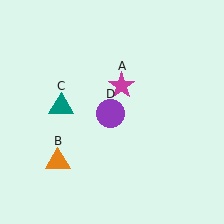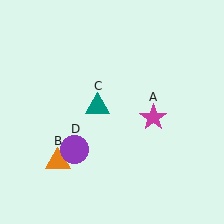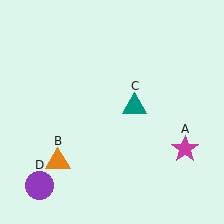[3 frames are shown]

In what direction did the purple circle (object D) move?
The purple circle (object D) moved down and to the left.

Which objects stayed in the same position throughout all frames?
Orange triangle (object B) remained stationary.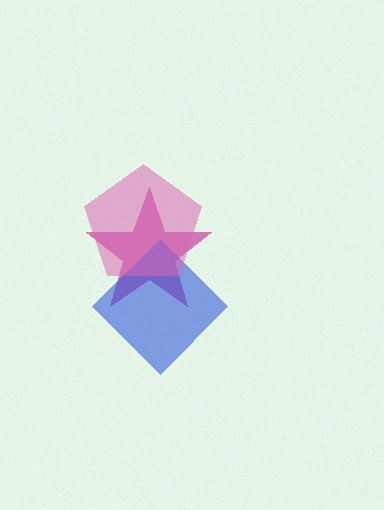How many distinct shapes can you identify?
There are 3 distinct shapes: a magenta star, a blue diamond, a pink pentagon.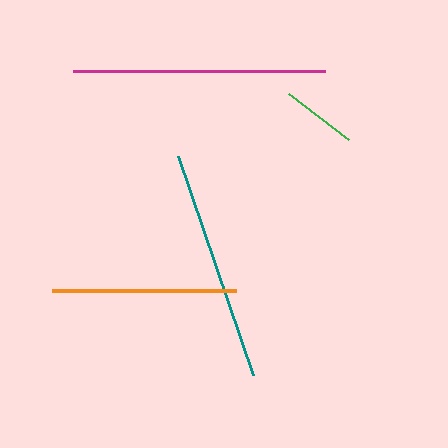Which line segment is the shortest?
The green line is the shortest at approximately 76 pixels.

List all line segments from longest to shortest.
From longest to shortest: magenta, teal, orange, green.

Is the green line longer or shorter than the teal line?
The teal line is longer than the green line.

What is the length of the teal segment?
The teal segment is approximately 231 pixels long.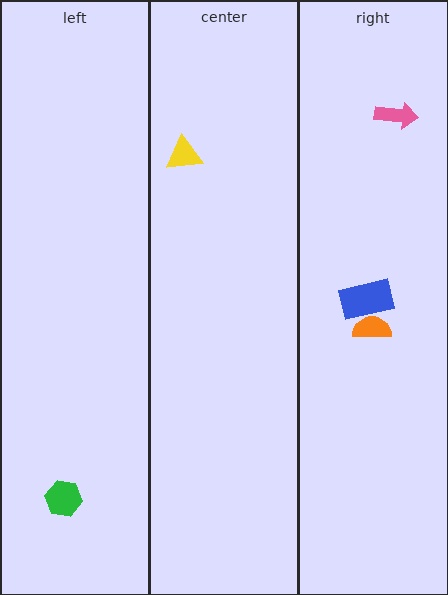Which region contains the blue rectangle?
The right region.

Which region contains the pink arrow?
The right region.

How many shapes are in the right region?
3.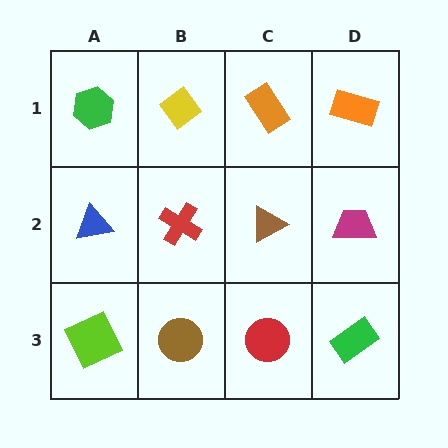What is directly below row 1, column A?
A blue triangle.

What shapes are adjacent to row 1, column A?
A blue triangle (row 2, column A), a yellow diamond (row 1, column B).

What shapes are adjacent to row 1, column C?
A brown triangle (row 2, column C), a yellow diamond (row 1, column B), an orange rectangle (row 1, column D).